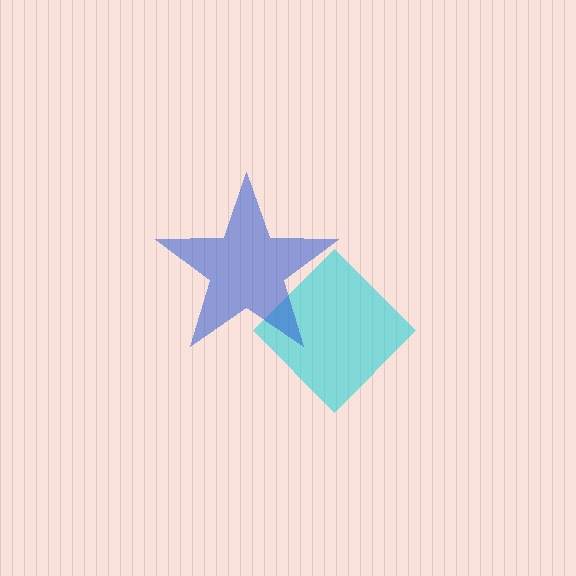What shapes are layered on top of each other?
The layered shapes are: a cyan diamond, a blue star.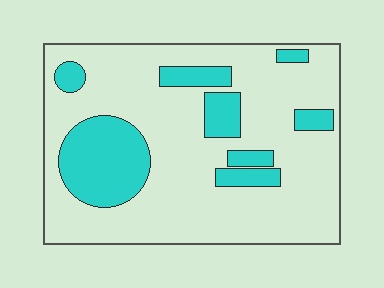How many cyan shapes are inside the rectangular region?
8.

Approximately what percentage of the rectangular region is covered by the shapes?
Approximately 25%.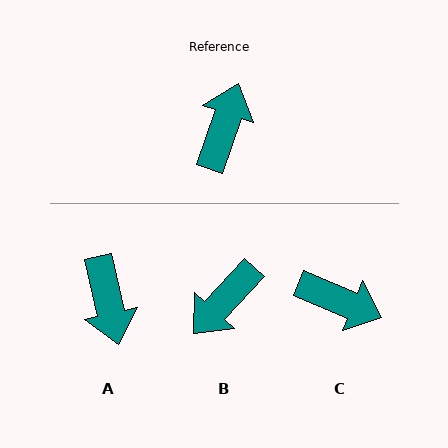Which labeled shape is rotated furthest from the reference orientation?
B, about 156 degrees away.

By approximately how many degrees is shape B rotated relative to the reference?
Approximately 156 degrees counter-clockwise.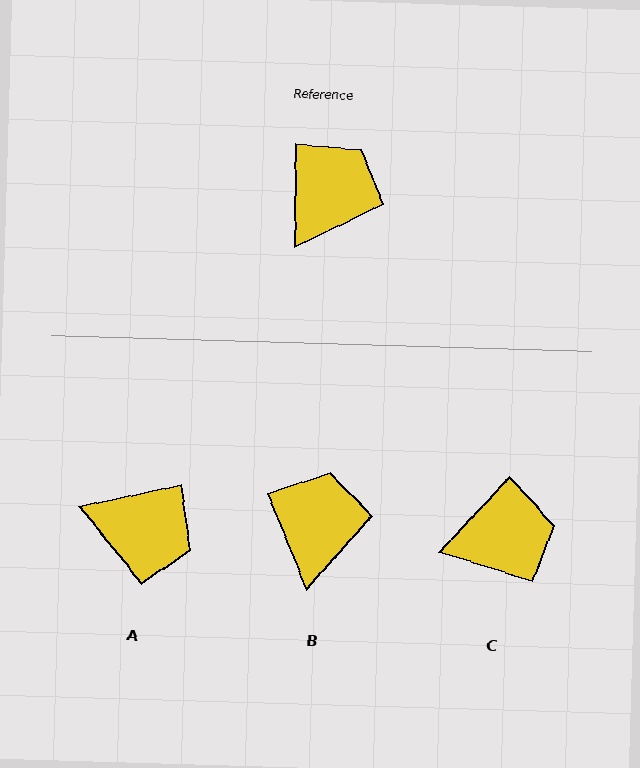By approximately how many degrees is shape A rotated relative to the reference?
Approximately 77 degrees clockwise.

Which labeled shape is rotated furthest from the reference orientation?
A, about 77 degrees away.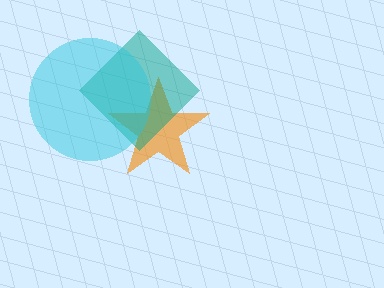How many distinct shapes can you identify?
There are 3 distinct shapes: an orange star, a teal diamond, a cyan circle.